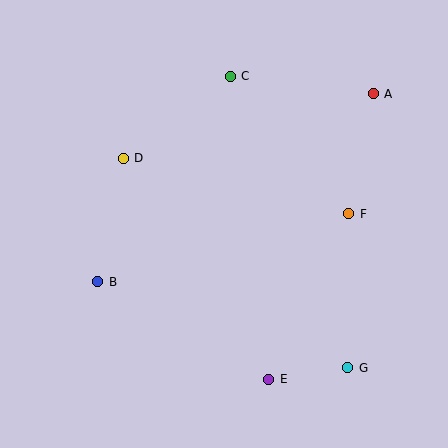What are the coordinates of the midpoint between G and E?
The midpoint between G and E is at (308, 374).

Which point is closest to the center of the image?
Point D at (123, 158) is closest to the center.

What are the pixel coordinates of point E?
Point E is at (269, 379).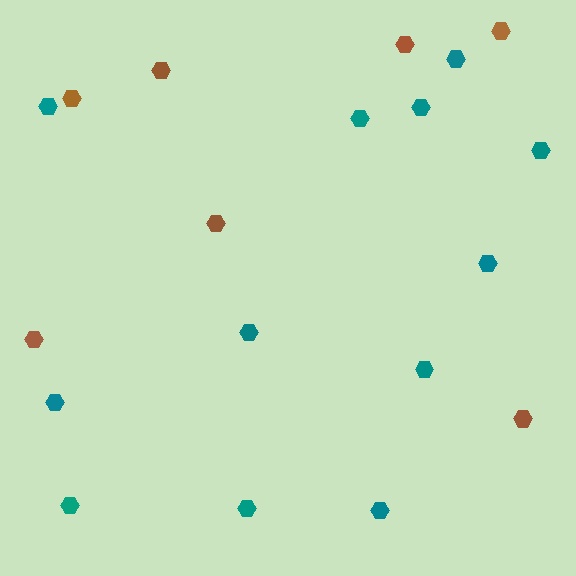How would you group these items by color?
There are 2 groups: one group of brown hexagons (7) and one group of teal hexagons (12).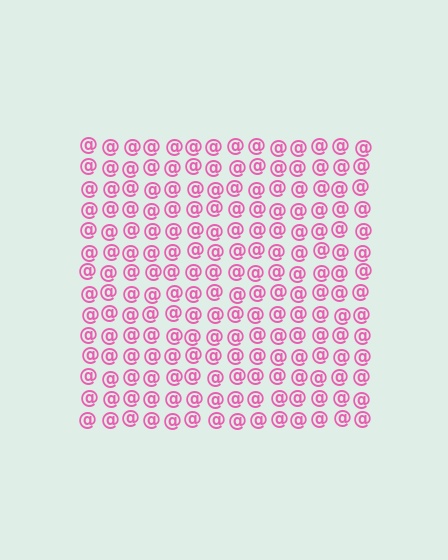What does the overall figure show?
The overall figure shows a square.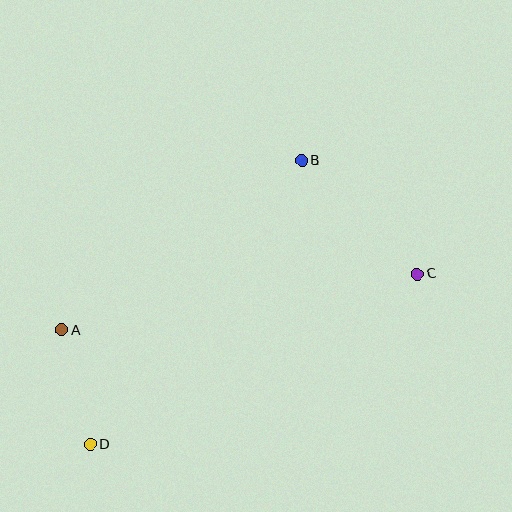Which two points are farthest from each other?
Points C and D are farthest from each other.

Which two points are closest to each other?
Points A and D are closest to each other.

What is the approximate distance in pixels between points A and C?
The distance between A and C is approximately 360 pixels.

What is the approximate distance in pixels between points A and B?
The distance between A and B is approximately 294 pixels.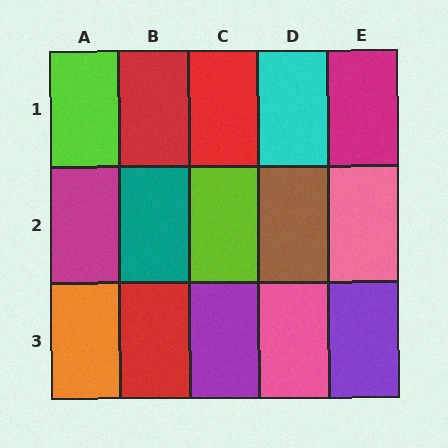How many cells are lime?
2 cells are lime.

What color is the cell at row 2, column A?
Magenta.